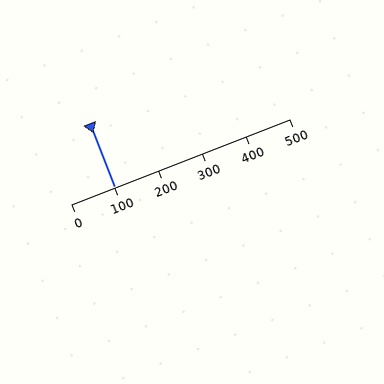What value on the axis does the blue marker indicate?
The marker indicates approximately 100.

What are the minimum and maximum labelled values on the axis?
The axis runs from 0 to 500.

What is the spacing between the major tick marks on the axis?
The major ticks are spaced 100 apart.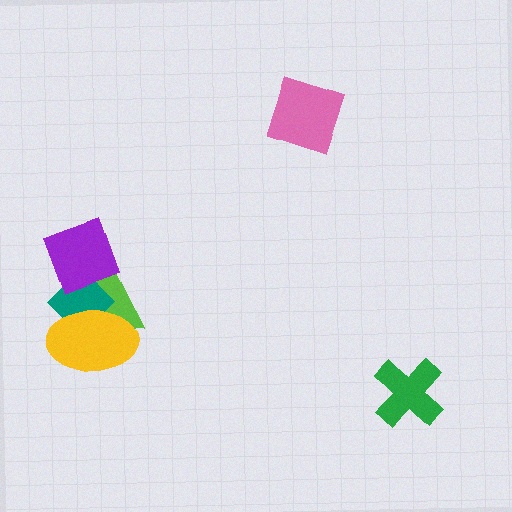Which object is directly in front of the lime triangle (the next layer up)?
The teal diamond is directly in front of the lime triangle.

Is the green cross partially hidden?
No, no other shape covers it.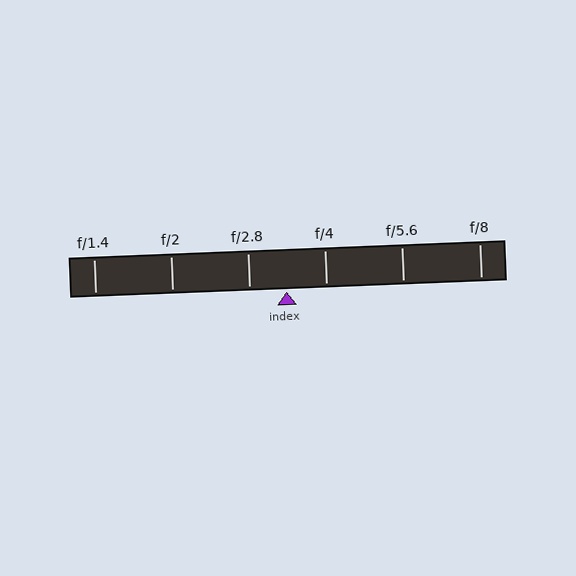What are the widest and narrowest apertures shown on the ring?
The widest aperture shown is f/1.4 and the narrowest is f/8.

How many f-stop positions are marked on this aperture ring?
There are 6 f-stop positions marked.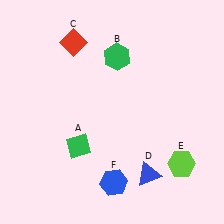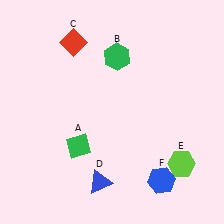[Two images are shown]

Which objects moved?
The objects that moved are: the blue triangle (D), the blue hexagon (F).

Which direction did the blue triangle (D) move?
The blue triangle (D) moved left.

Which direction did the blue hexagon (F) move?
The blue hexagon (F) moved right.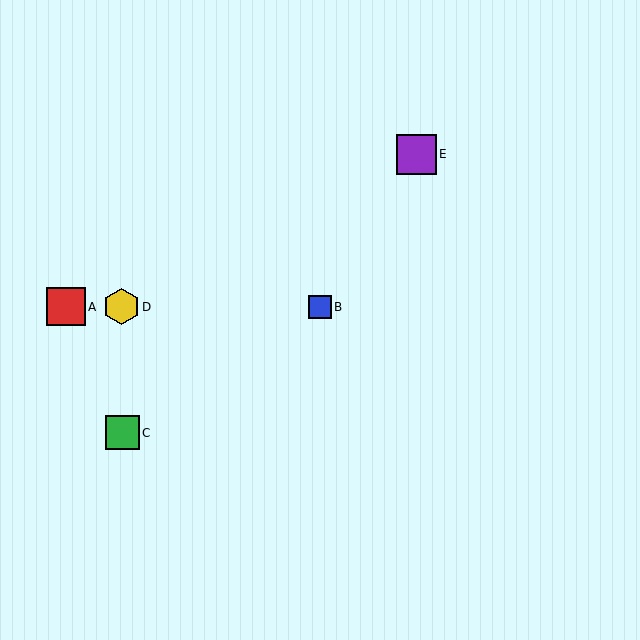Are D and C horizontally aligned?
No, D is at y≈307 and C is at y≈433.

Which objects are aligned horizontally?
Objects A, B, D are aligned horizontally.